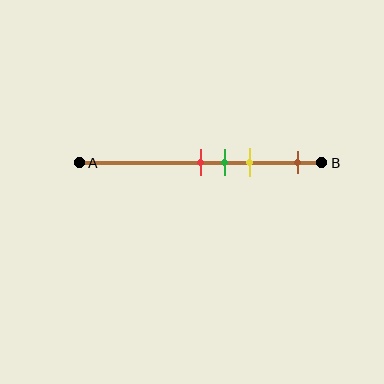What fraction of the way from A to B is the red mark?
The red mark is approximately 50% (0.5) of the way from A to B.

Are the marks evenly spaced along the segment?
No, the marks are not evenly spaced.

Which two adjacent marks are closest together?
The red and green marks are the closest adjacent pair.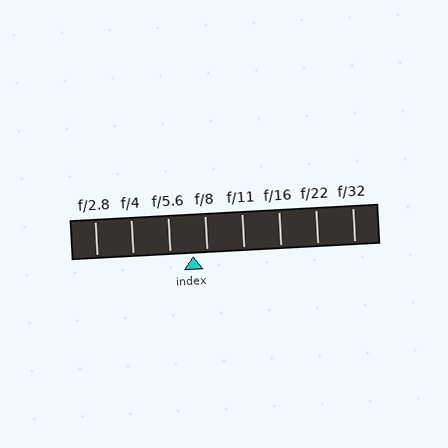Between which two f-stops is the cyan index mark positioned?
The index mark is between f/5.6 and f/8.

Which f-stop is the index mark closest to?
The index mark is closest to f/8.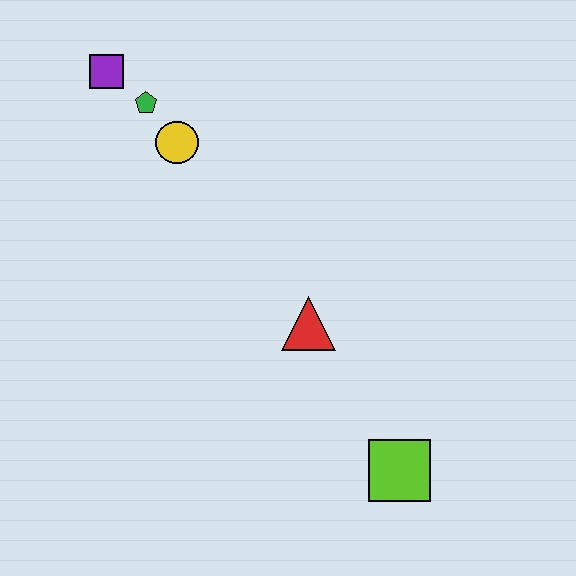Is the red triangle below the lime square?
No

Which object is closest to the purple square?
The green pentagon is closest to the purple square.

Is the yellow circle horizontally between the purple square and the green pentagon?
No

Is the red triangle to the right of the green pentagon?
Yes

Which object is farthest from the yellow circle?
The lime square is farthest from the yellow circle.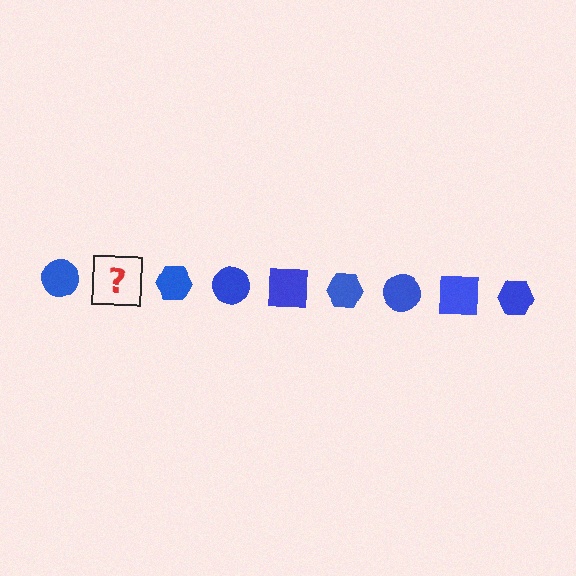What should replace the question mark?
The question mark should be replaced with a blue square.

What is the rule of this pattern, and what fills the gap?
The rule is that the pattern cycles through circle, square, hexagon shapes in blue. The gap should be filled with a blue square.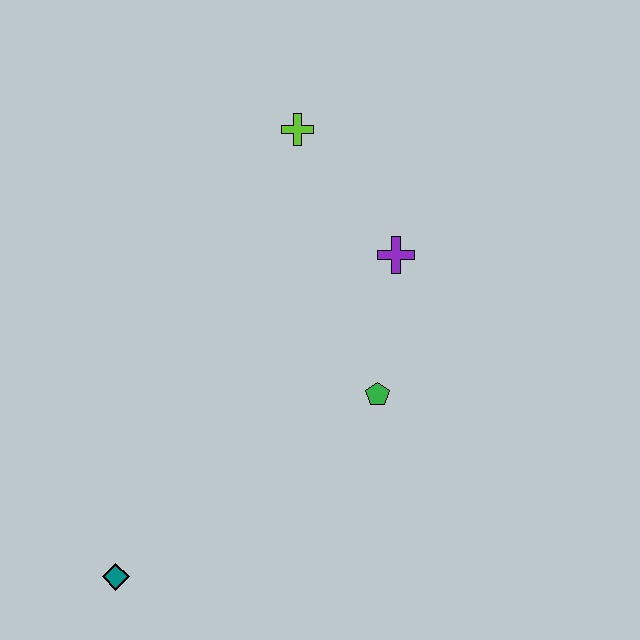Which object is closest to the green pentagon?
The purple cross is closest to the green pentagon.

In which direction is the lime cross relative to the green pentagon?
The lime cross is above the green pentagon.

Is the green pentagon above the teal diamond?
Yes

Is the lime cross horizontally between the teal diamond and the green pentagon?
Yes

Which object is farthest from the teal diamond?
The lime cross is farthest from the teal diamond.